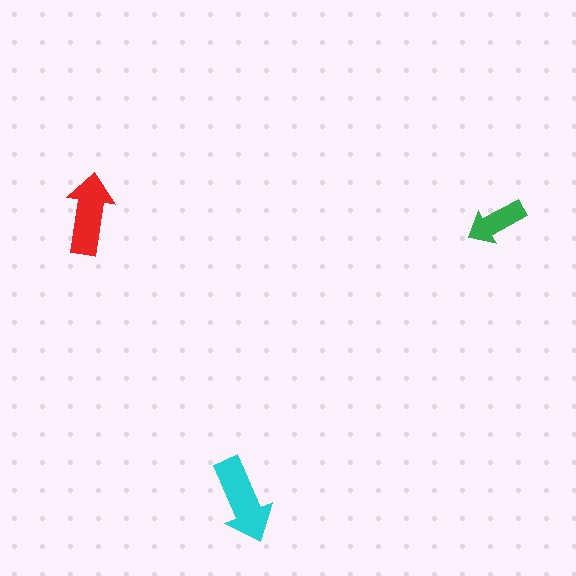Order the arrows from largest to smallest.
the cyan one, the red one, the green one.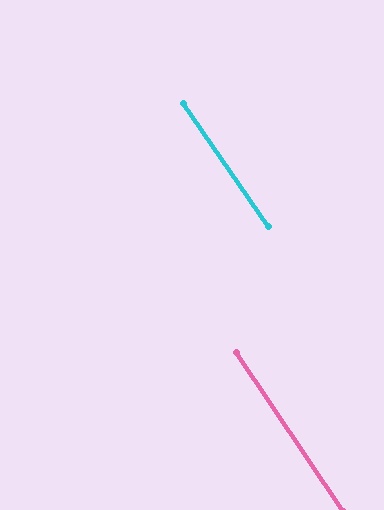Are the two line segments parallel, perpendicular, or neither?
Parallel — their directions differ by only 0.6°.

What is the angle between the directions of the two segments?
Approximately 1 degree.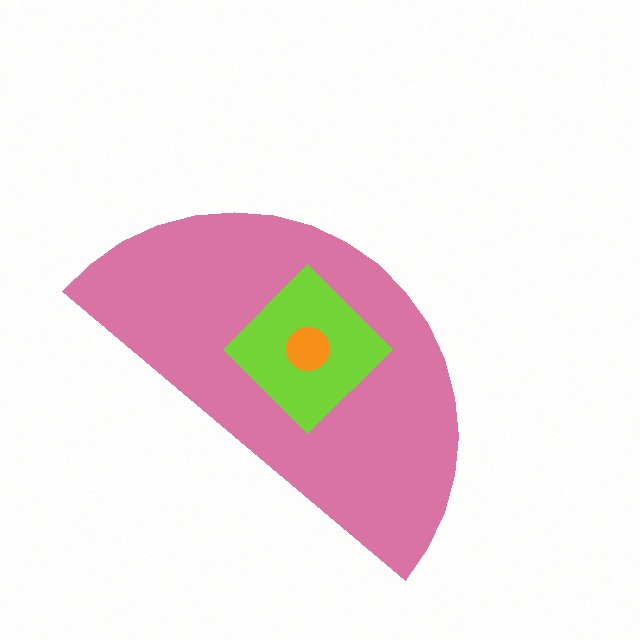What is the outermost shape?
The pink semicircle.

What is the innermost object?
The orange circle.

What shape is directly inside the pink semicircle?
The lime diamond.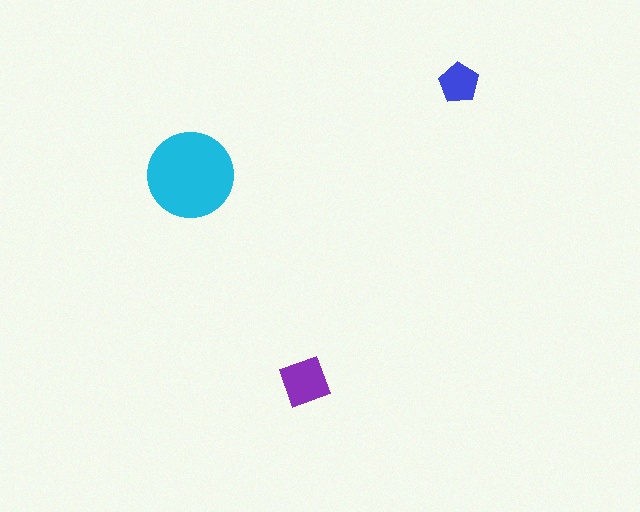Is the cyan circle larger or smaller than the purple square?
Larger.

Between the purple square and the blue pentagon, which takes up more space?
The purple square.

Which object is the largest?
The cyan circle.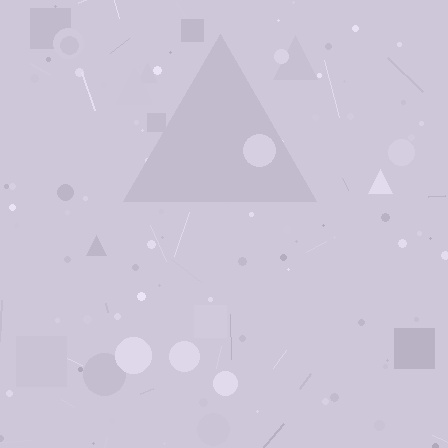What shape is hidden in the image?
A triangle is hidden in the image.